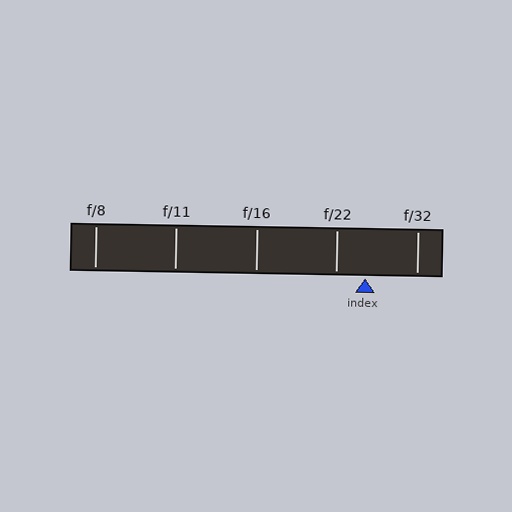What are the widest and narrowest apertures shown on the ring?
The widest aperture shown is f/8 and the narrowest is f/32.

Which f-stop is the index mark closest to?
The index mark is closest to f/22.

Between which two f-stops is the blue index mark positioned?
The index mark is between f/22 and f/32.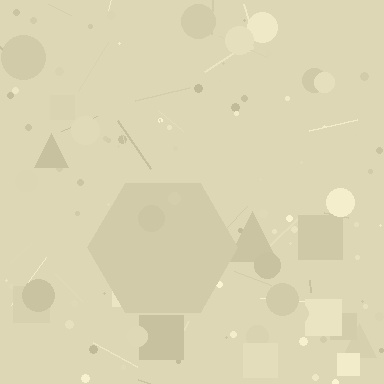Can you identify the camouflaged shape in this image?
The camouflaged shape is a hexagon.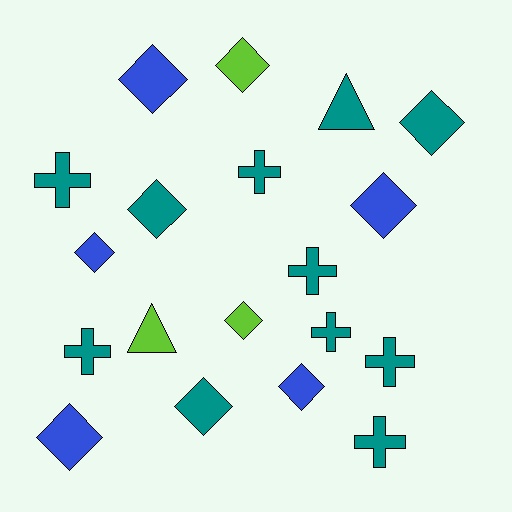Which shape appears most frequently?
Diamond, with 10 objects.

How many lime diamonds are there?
There are 2 lime diamonds.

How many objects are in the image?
There are 19 objects.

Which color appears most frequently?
Teal, with 11 objects.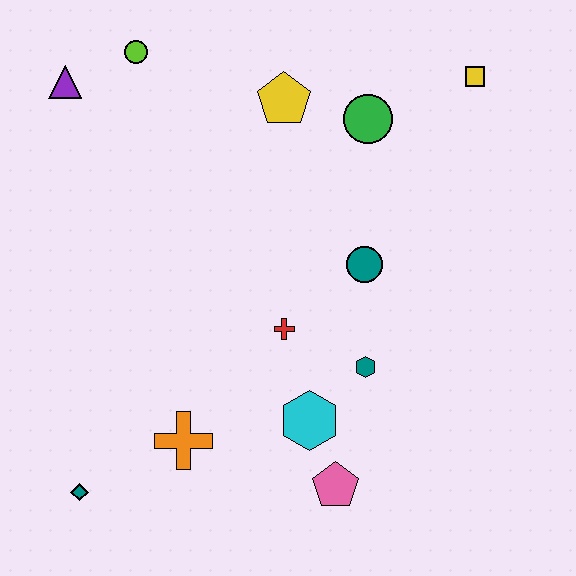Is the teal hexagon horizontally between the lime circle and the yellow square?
Yes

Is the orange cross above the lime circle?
No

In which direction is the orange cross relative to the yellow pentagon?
The orange cross is below the yellow pentagon.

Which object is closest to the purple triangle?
The lime circle is closest to the purple triangle.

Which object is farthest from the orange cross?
The yellow square is farthest from the orange cross.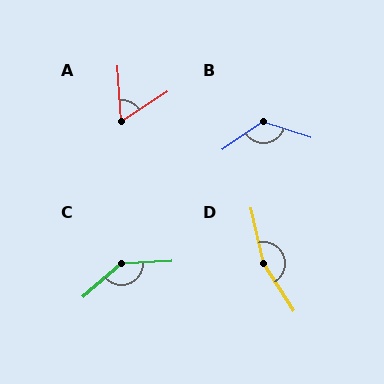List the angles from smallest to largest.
A (60°), B (127°), C (142°), D (160°).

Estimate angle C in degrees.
Approximately 142 degrees.